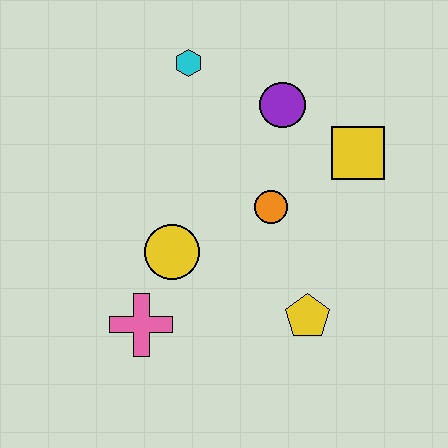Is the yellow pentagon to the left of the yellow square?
Yes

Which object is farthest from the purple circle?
The pink cross is farthest from the purple circle.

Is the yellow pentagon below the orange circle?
Yes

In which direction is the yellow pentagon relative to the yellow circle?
The yellow pentagon is to the right of the yellow circle.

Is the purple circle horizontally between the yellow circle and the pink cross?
No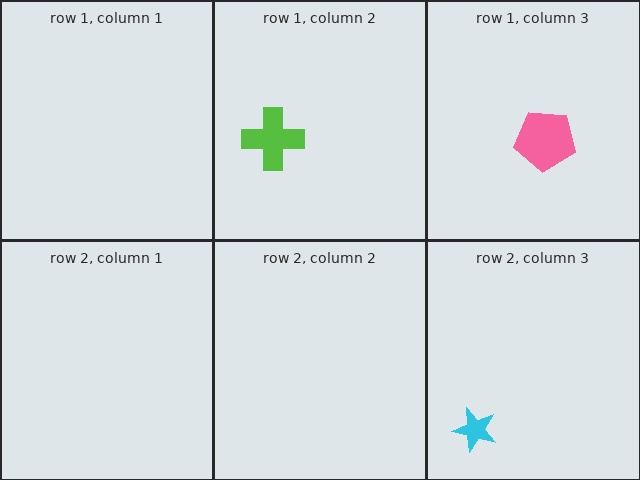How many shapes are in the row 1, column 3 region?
1.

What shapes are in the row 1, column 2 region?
The lime cross.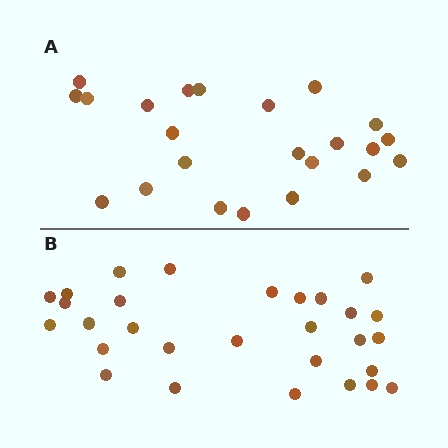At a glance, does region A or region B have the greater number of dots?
Region B (the bottom region) has more dots.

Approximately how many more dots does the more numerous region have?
Region B has about 6 more dots than region A.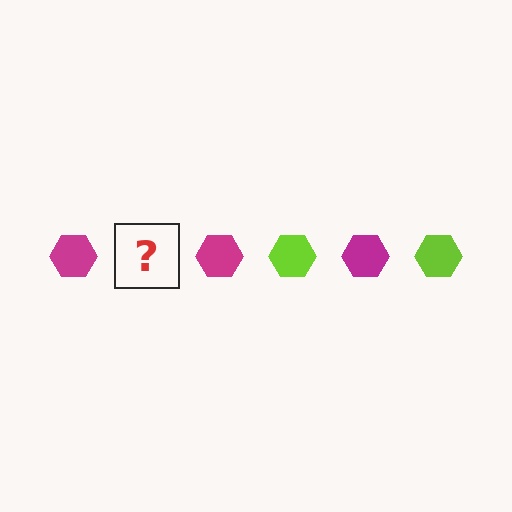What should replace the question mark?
The question mark should be replaced with a lime hexagon.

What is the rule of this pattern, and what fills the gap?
The rule is that the pattern cycles through magenta, lime hexagons. The gap should be filled with a lime hexagon.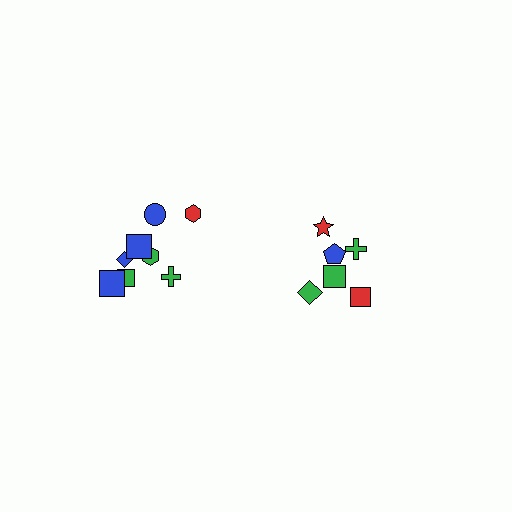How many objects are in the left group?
There are 8 objects.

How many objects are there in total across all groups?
There are 14 objects.